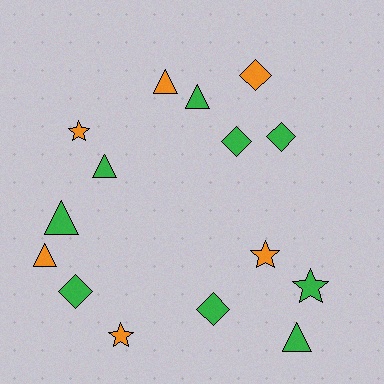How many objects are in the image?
There are 15 objects.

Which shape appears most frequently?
Triangle, with 6 objects.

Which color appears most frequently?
Green, with 9 objects.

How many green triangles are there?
There are 4 green triangles.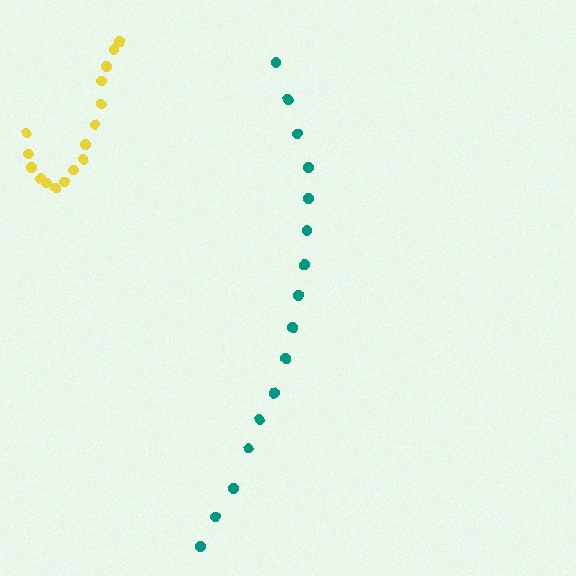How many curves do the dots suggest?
There are 2 distinct paths.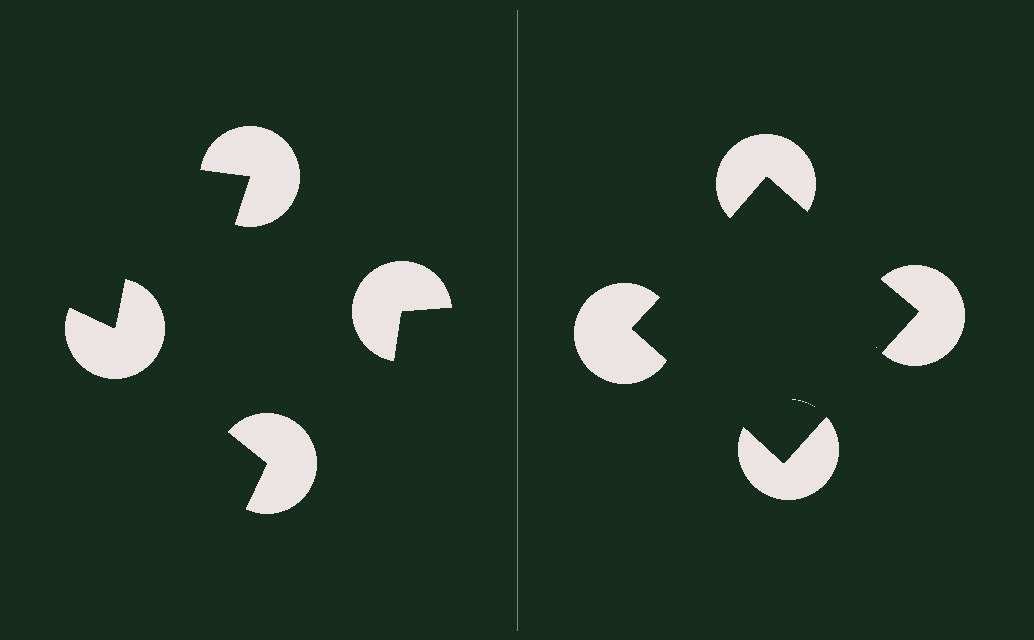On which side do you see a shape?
An illusory square appears on the right side. On the left side the wedge cuts are rotated, so no coherent shape forms.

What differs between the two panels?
The pac-man discs are positioned identically on both sides; only the wedge orientations differ. On the right they align to a square; on the left they are misaligned.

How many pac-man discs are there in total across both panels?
8 — 4 on each side.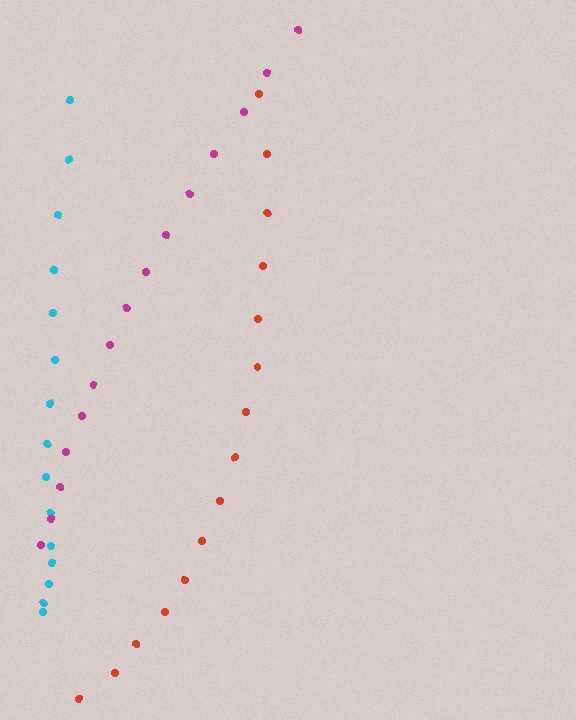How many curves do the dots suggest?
There are 3 distinct paths.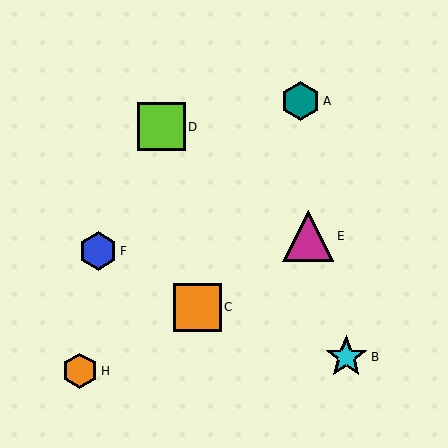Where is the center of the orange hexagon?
The center of the orange hexagon is at (80, 371).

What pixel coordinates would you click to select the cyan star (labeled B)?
Click at (346, 357) to select the cyan star B.